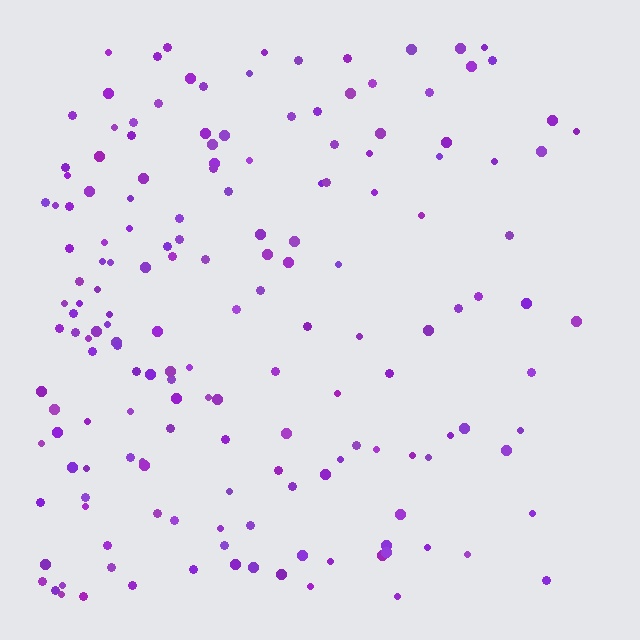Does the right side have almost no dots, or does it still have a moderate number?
Still a moderate number, just noticeably fewer than the left.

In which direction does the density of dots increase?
From right to left, with the left side densest.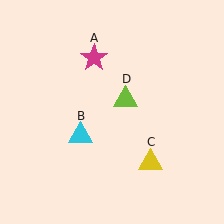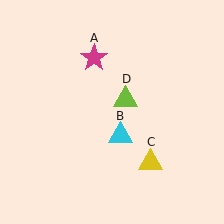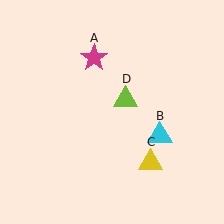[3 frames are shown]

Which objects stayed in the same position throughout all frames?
Magenta star (object A) and yellow triangle (object C) and lime triangle (object D) remained stationary.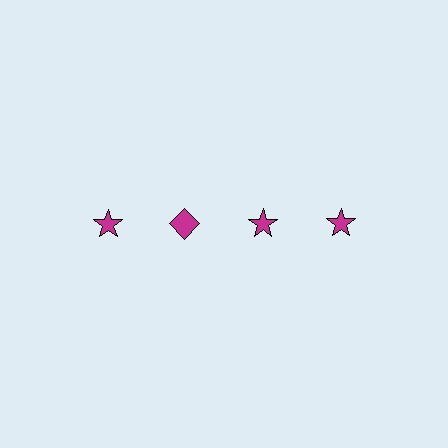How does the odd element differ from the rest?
It has a different shape: diamond instead of star.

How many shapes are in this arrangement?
There are 4 shapes arranged in a grid pattern.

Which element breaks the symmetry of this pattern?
The magenta diamond in the top row, second from left column breaks the symmetry. All other shapes are magenta stars.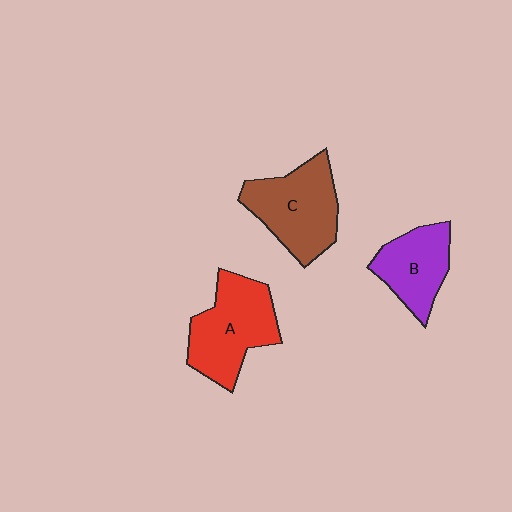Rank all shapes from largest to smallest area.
From largest to smallest: A (red), C (brown), B (purple).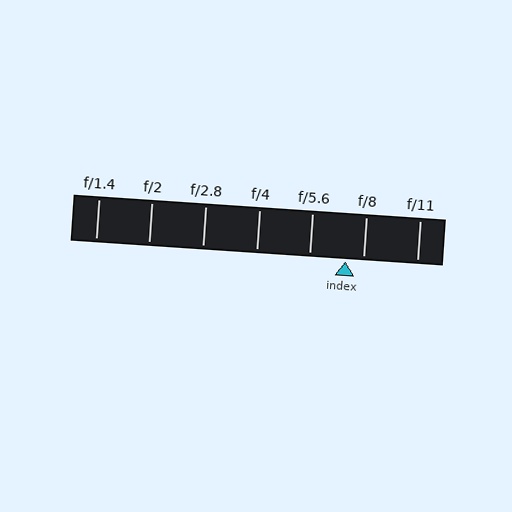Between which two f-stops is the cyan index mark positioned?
The index mark is between f/5.6 and f/8.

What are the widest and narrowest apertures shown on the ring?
The widest aperture shown is f/1.4 and the narrowest is f/11.